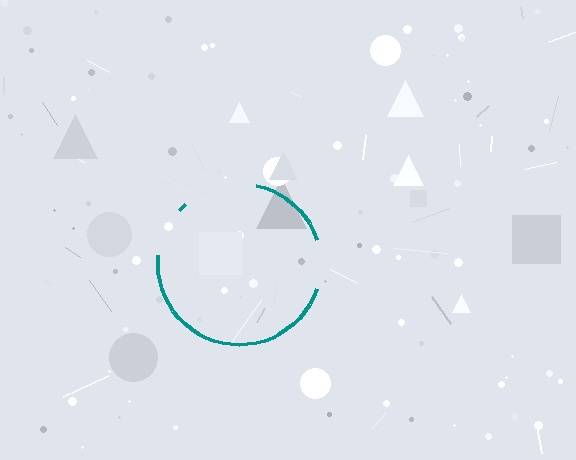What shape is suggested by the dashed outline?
The dashed outline suggests a circle.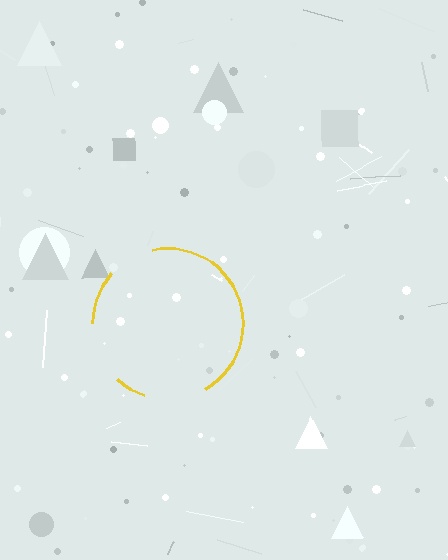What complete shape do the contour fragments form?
The contour fragments form a circle.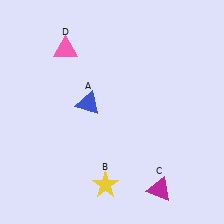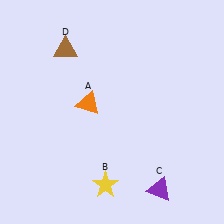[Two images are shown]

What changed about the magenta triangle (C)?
In Image 1, C is magenta. In Image 2, it changed to purple.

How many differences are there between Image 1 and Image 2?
There are 3 differences between the two images.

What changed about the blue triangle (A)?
In Image 1, A is blue. In Image 2, it changed to orange.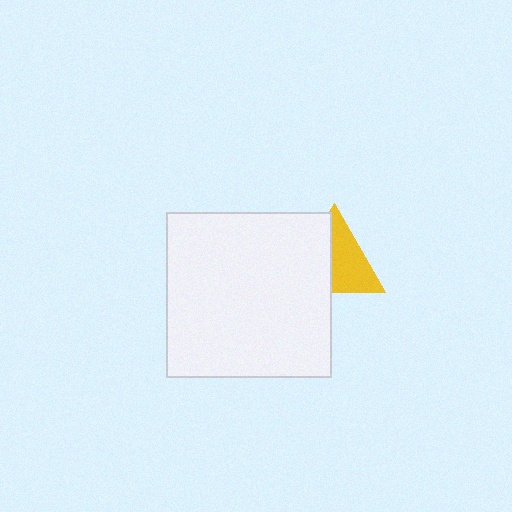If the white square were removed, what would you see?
You would see the complete yellow triangle.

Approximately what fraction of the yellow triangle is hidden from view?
Roughly 45% of the yellow triangle is hidden behind the white square.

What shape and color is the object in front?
The object in front is a white square.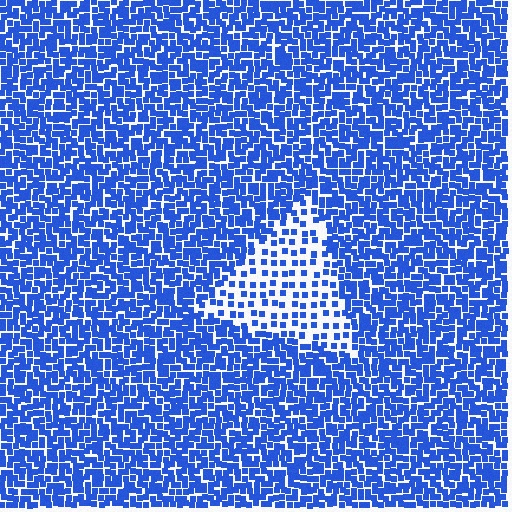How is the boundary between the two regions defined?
The boundary is defined by a change in element density (approximately 2.5x ratio). All elements are the same color, size, and shape.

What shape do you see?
I see a triangle.